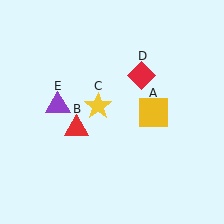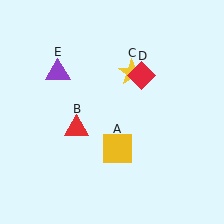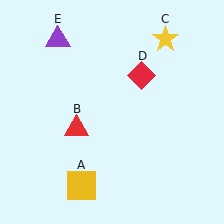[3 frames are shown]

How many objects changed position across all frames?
3 objects changed position: yellow square (object A), yellow star (object C), purple triangle (object E).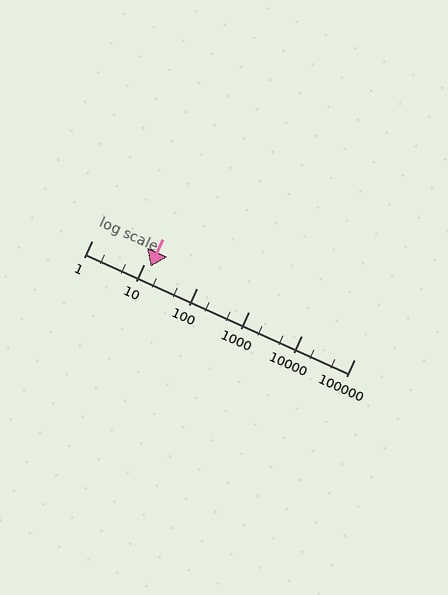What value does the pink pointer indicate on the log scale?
The pointer indicates approximately 13.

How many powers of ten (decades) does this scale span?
The scale spans 5 decades, from 1 to 100000.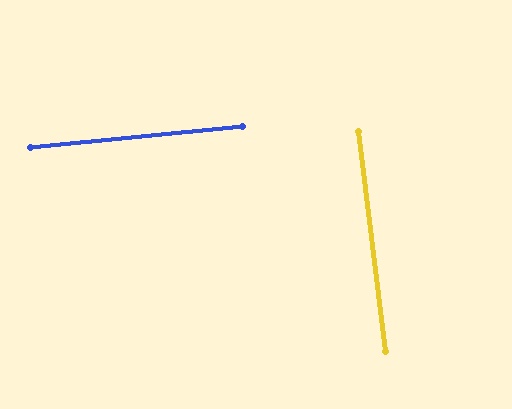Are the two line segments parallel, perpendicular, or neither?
Perpendicular — they meet at approximately 88°.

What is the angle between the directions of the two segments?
Approximately 88 degrees.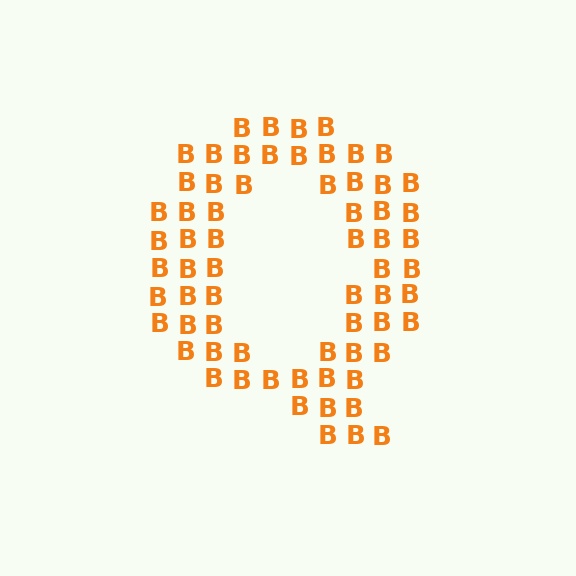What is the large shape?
The large shape is the letter Q.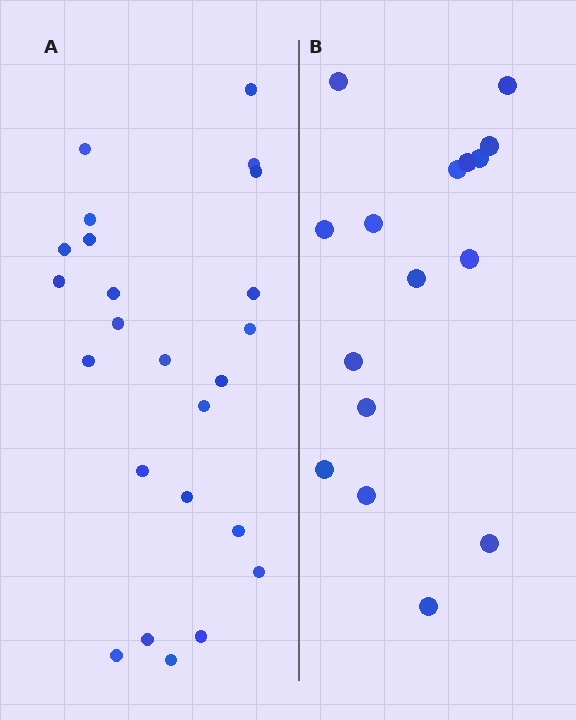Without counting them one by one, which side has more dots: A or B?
Region A (the left region) has more dots.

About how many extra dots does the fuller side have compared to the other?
Region A has roughly 8 or so more dots than region B.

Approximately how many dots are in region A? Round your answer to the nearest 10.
About 20 dots. (The exact count is 24, which rounds to 20.)